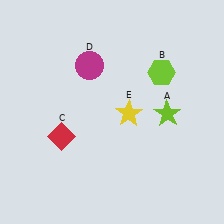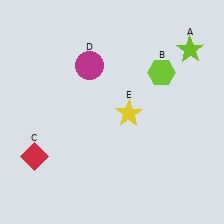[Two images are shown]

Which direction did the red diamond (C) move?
The red diamond (C) moved left.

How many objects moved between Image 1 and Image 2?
2 objects moved between the two images.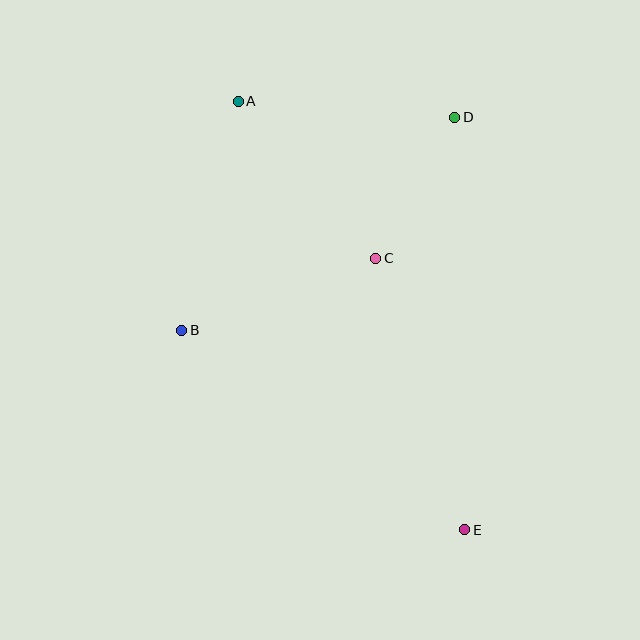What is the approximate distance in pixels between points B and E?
The distance between B and E is approximately 347 pixels.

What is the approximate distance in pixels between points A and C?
The distance between A and C is approximately 209 pixels.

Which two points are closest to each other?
Points C and D are closest to each other.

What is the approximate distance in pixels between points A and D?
The distance between A and D is approximately 217 pixels.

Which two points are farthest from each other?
Points A and E are farthest from each other.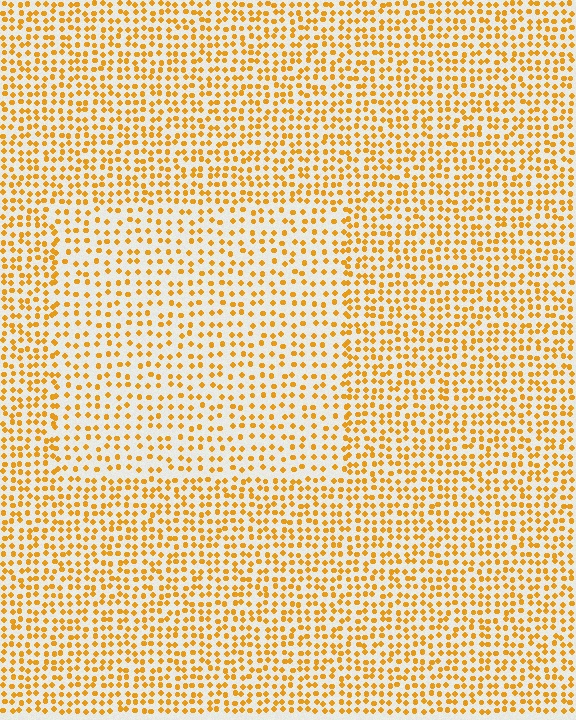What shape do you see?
I see a rectangle.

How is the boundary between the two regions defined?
The boundary is defined by a change in element density (approximately 1.6x ratio). All elements are the same color, size, and shape.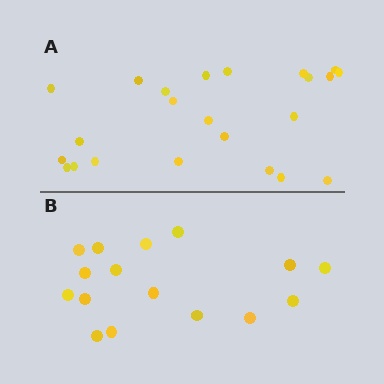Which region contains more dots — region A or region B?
Region A (the top region) has more dots.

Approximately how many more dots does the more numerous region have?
Region A has roughly 8 or so more dots than region B.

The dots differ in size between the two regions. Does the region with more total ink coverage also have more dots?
No. Region B has more total ink coverage because its dots are larger, but region A actually contains more individual dots. Total area can be misleading — the number of items is what matters here.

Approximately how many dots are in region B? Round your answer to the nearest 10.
About 20 dots. (The exact count is 16, which rounds to 20.)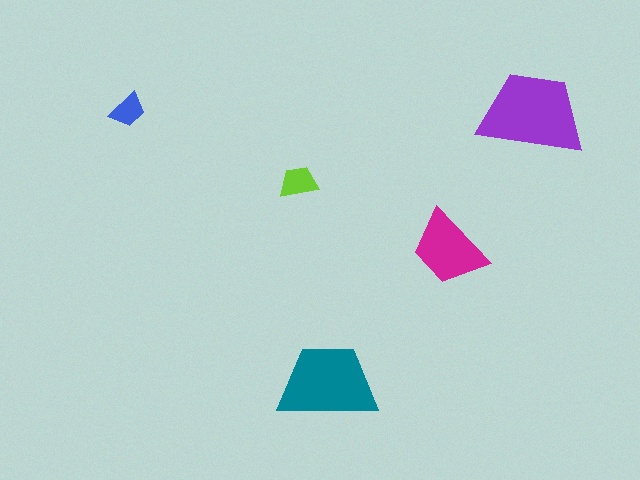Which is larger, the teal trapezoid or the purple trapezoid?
The purple one.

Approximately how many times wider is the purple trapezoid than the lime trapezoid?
About 2.5 times wider.